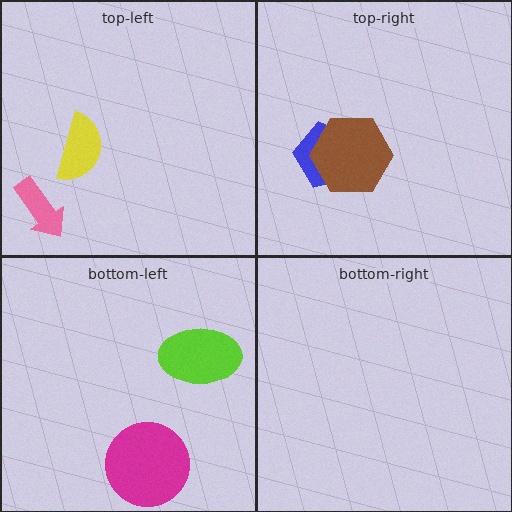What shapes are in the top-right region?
The blue pentagon, the brown hexagon.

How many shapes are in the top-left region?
2.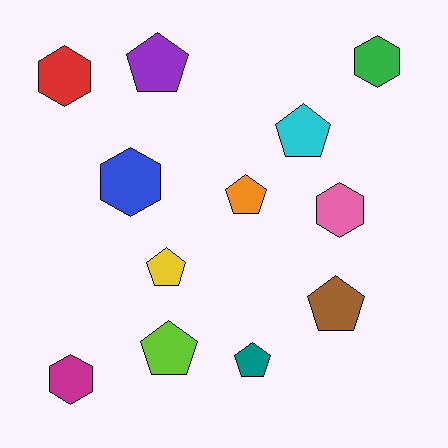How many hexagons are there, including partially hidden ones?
There are 5 hexagons.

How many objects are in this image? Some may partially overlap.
There are 12 objects.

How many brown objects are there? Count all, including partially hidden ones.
There is 1 brown object.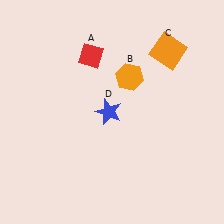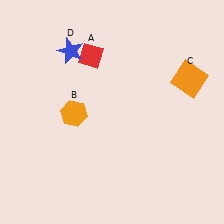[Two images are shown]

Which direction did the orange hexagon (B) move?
The orange hexagon (B) moved left.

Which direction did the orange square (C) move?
The orange square (C) moved down.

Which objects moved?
The objects that moved are: the orange hexagon (B), the orange square (C), the blue star (D).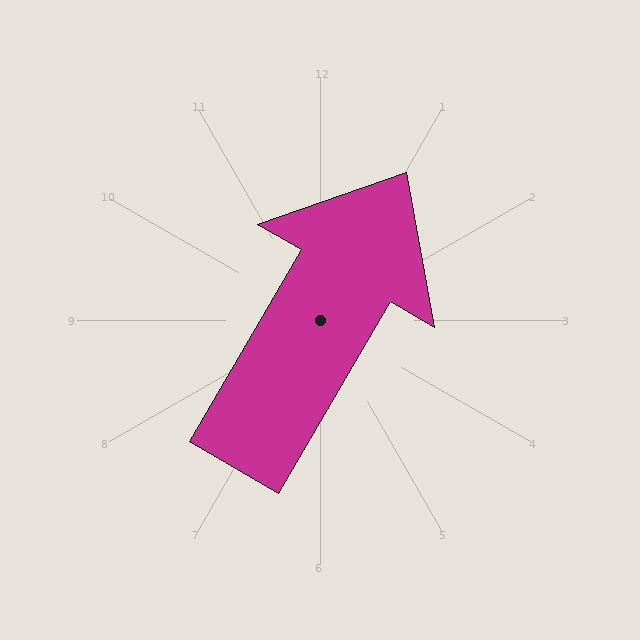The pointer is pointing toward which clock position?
Roughly 1 o'clock.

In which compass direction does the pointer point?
Northeast.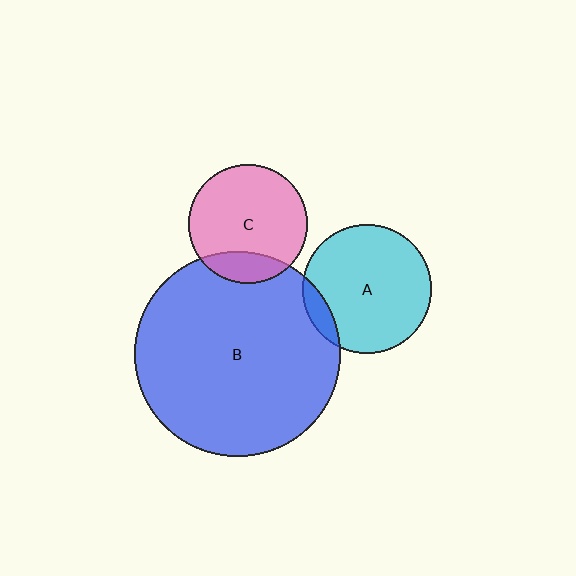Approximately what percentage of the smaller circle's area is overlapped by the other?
Approximately 20%.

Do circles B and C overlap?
Yes.